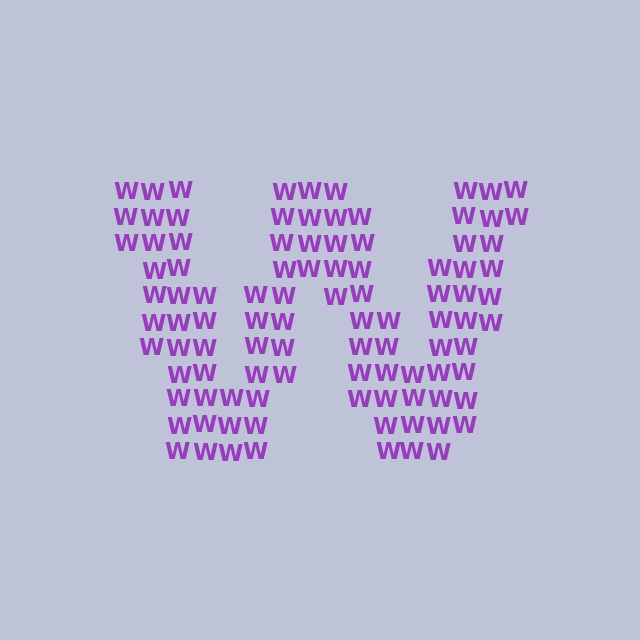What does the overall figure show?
The overall figure shows the letter W.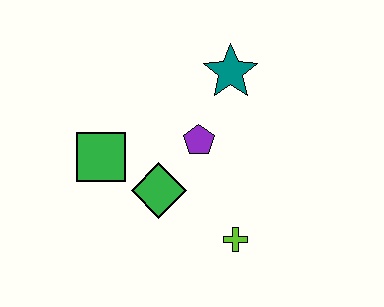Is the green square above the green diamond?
Yes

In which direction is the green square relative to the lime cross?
The green square is to the left of the lime cross.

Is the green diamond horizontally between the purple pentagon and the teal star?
No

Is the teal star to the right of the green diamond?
Yes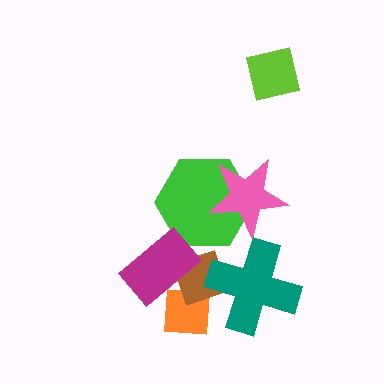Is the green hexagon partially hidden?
Yes, it is partially covered by another shape.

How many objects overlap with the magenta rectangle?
2 objects overlap with the magenta rectangle.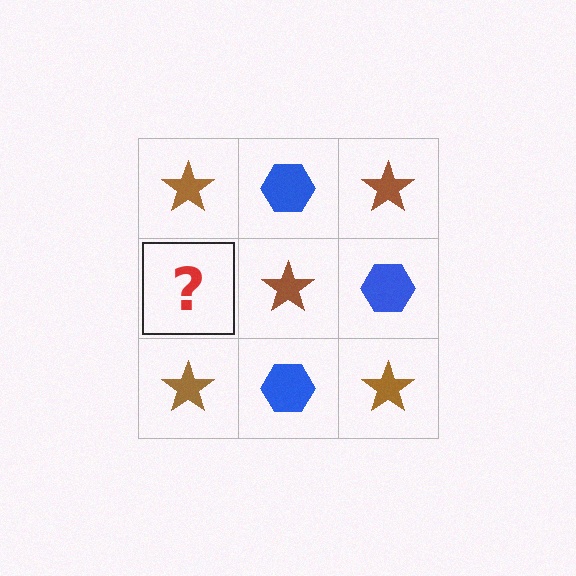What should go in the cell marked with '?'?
The missing cell should contain a blue hexagon.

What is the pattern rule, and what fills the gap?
The rule is that it alternates brown star and blue hexagon in a checkerboard pattern. The gap should be filled with a blue hexagon.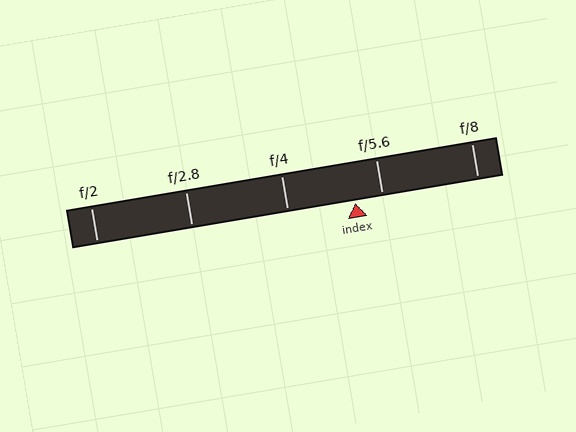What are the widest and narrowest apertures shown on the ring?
The widest aperture shown is f/2 and the narrowest is f/8.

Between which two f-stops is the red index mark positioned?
The index mark is between f/4 and f/5.6.